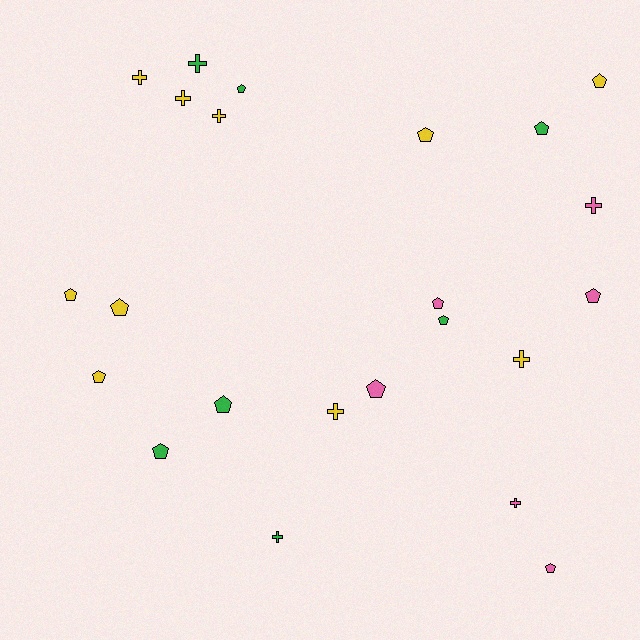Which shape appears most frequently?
Pentagon, with 14 objects.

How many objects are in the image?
There are 23 objects.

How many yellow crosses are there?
There are 5 yellow crosses.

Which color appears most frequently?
Yellow, with 10 objects.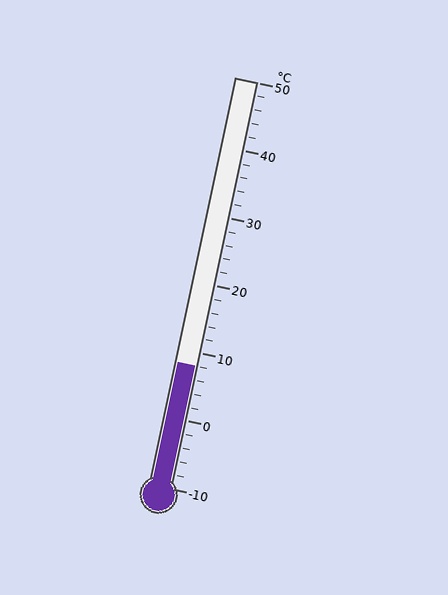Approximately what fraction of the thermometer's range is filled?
The thermometer is filled to approximately 30% of its range.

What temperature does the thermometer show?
The thermometer shows approximately 8°C.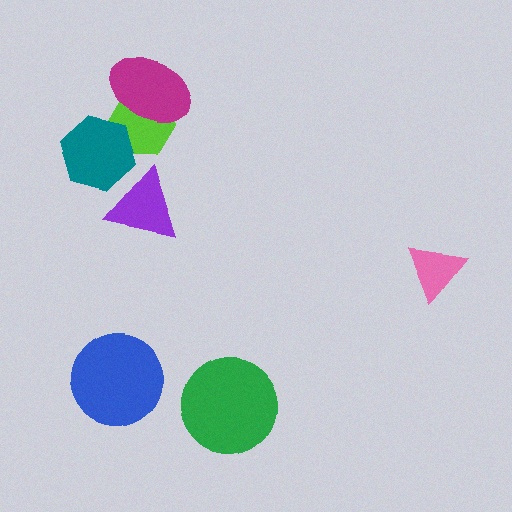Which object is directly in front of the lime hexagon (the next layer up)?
The teal hexagon is directly in front of the lime hexagon.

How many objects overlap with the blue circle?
0 objects overlap with the blue circle.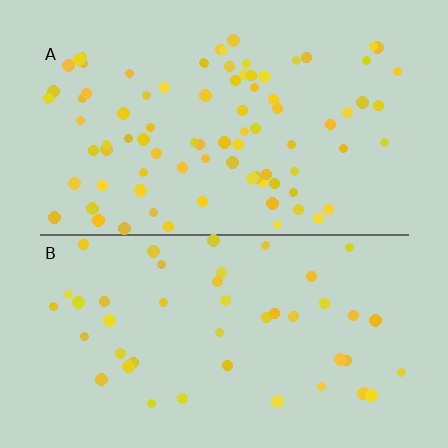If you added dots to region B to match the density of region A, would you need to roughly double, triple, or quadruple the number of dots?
Approximately double.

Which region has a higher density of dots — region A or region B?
A (the top).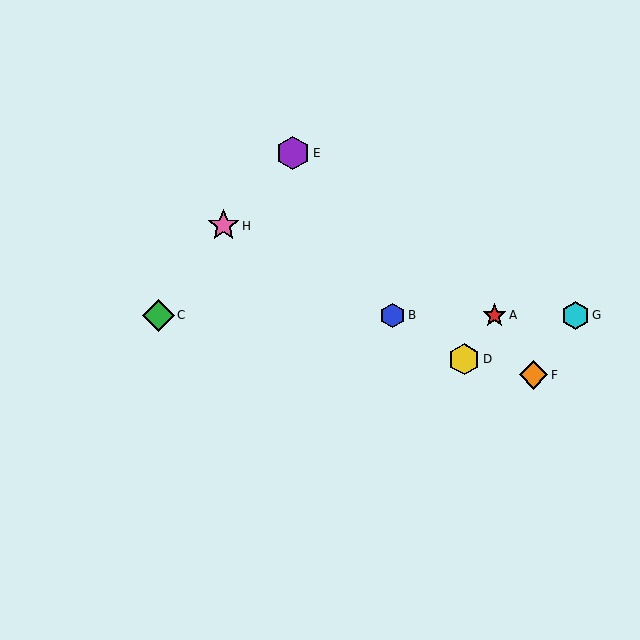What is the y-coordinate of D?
Object D is at y≈359.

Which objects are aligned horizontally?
Objects A, B, C, G are aligned horizontally.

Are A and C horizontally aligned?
Yes, both are at y≈316.